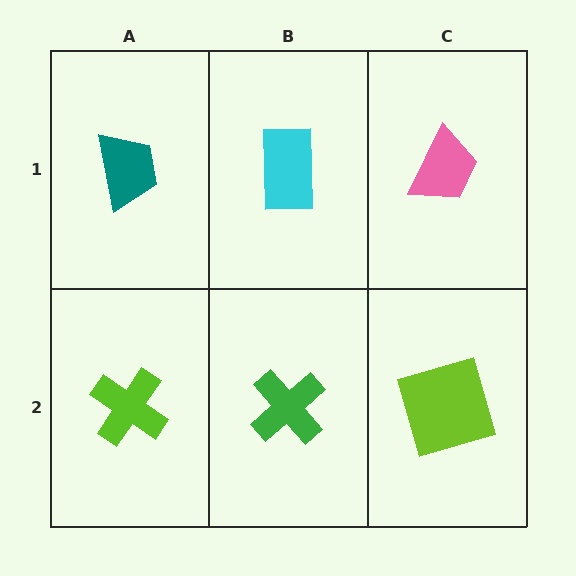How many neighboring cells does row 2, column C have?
2.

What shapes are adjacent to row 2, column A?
A teal trapezoid (row 1, column A), a green cross (row 2, column B).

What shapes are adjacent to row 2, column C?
A pink trapezoid (row 1, column C), a green cross (row 2, column B).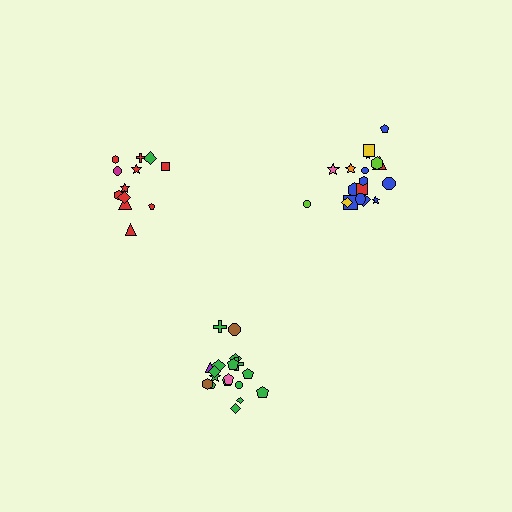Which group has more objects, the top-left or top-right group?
The top-right group.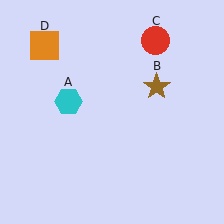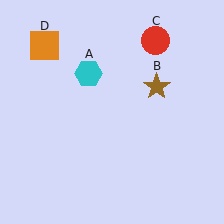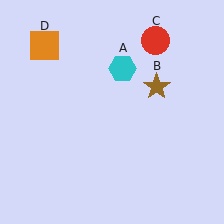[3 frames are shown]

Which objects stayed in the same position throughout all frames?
Brown star (object B) and red circle (object C) and orange square (object D) remained stationary.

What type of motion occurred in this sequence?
The cyan hexagon (object A) rotated clockwise around the center of the scene.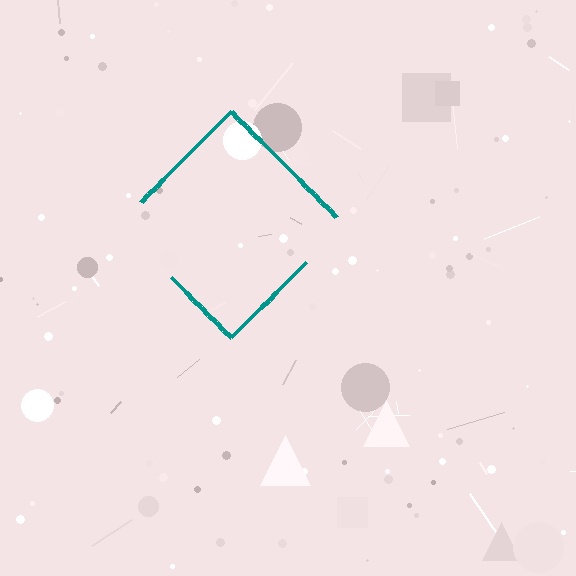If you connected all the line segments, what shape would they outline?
They would outline a diamond.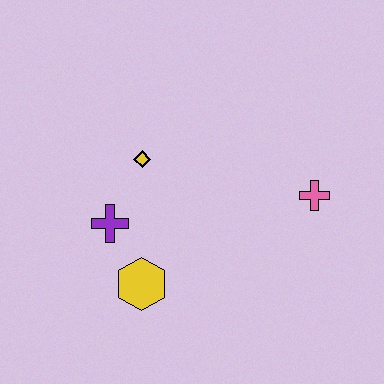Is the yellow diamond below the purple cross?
No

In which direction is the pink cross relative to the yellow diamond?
The pink cross is to the right of the yellow diamond.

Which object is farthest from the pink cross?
The purple cross is farthest from the pink cross.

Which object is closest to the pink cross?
The yellow diamond is closest to the pink cross.